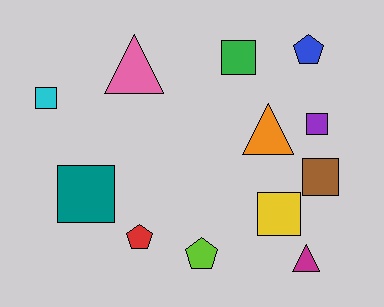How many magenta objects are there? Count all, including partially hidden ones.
There is 1 magenta object.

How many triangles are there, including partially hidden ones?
There are 3 triangles.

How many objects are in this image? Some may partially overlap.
There are 12 objects.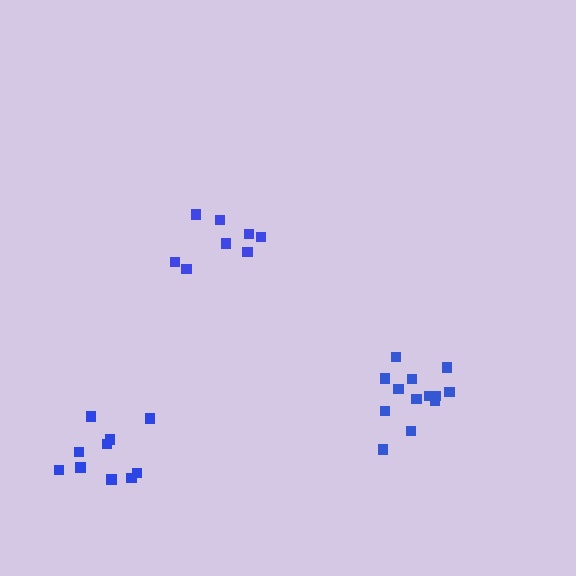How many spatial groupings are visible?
There are 3 spatial groupings.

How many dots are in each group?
Group 1: 8 dots, Group 2: 10 dots, Group 3: 13 dots (31 total).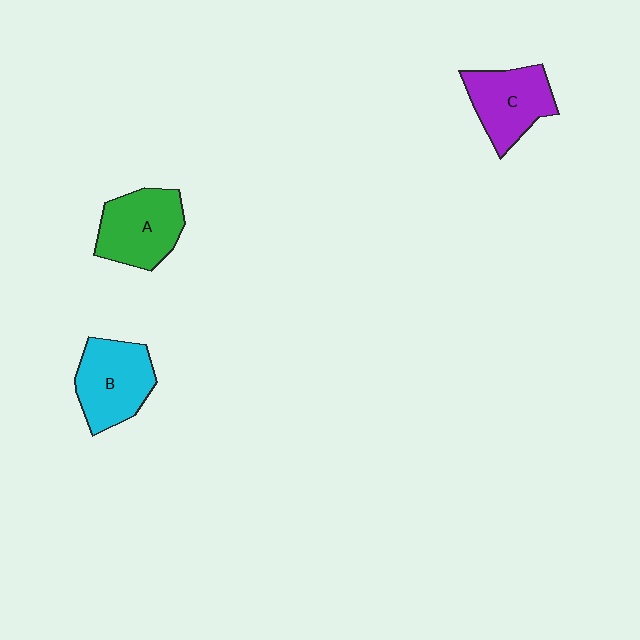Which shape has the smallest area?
Shape C (purple).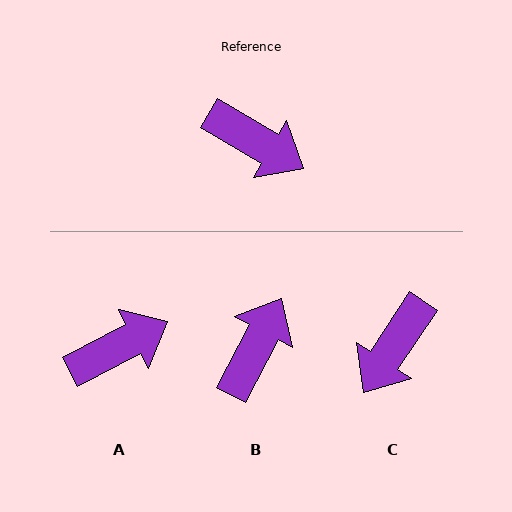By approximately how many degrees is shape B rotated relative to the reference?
Approximately 93 degrees counter-clockwise.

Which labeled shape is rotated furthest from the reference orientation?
C, about 93 degrees away.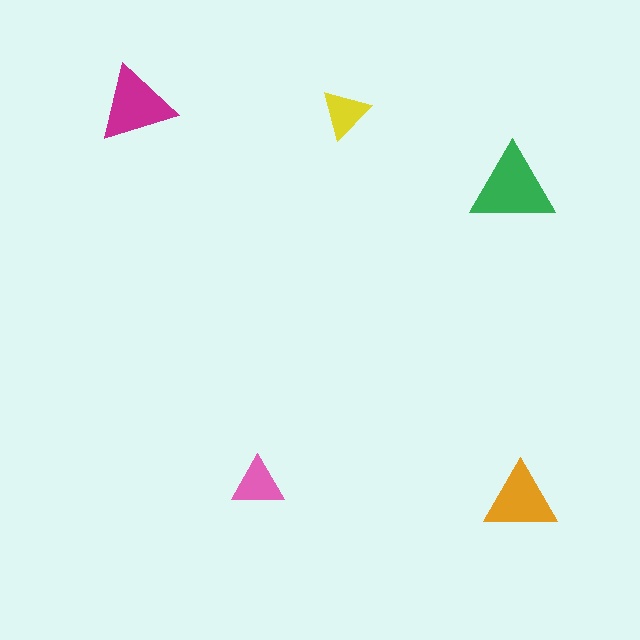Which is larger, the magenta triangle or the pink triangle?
The magenta one.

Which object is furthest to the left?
The magenta triangle is leftmost.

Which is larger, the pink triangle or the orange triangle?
The orange one.